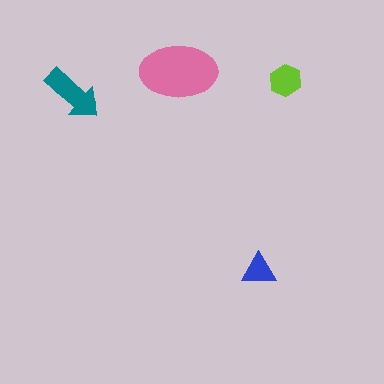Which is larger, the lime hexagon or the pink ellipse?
The pink ellipse.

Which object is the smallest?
The blue triangle.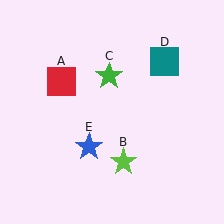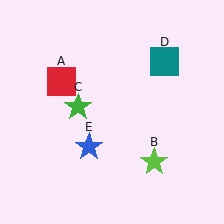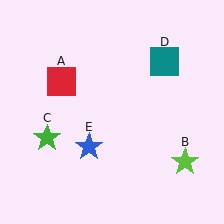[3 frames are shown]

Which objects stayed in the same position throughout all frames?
Red square (object A) and teal square (object D) and blue star (object E) remained stationary.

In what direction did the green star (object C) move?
The green star (object C) moved down and to the left.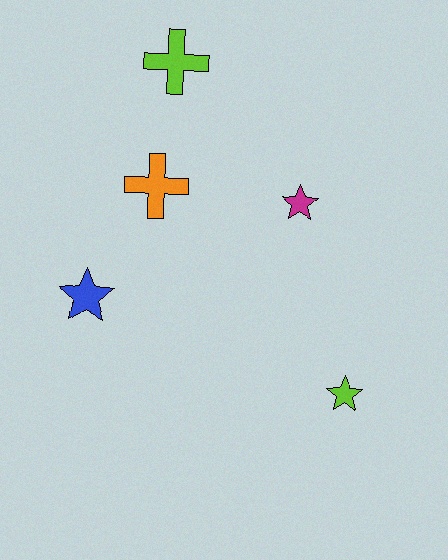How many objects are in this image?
There are 5 objects.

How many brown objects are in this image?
There are no brown objects.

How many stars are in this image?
There are 3 stars.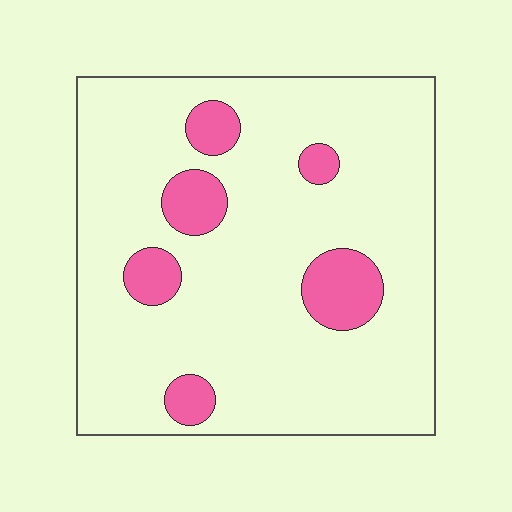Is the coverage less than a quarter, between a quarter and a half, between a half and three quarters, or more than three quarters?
Less than a quarter.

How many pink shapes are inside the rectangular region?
6.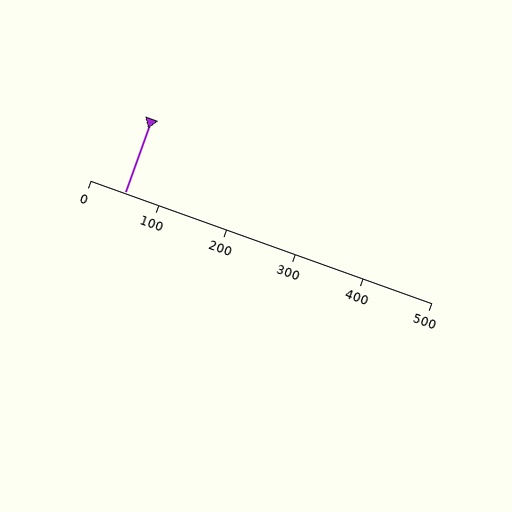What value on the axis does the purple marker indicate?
The marker indicates approximately 50.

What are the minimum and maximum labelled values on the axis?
The axis runs from 0 to 500.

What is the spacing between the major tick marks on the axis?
The major ticks are spaced 100 apart.